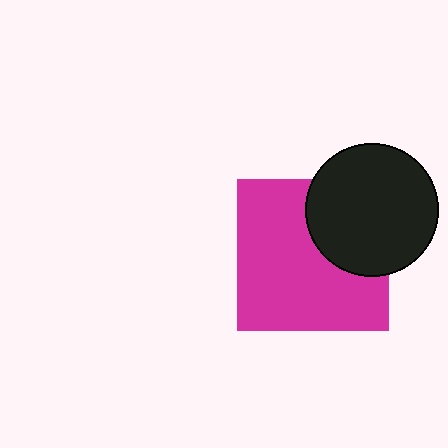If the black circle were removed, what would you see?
You would see the complete magenta square.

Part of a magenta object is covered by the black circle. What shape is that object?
It is a square.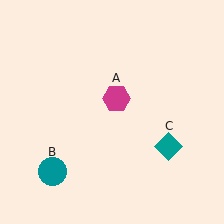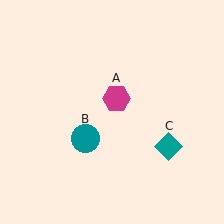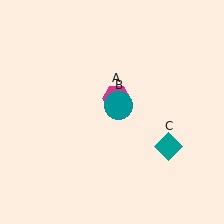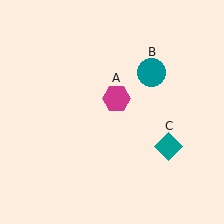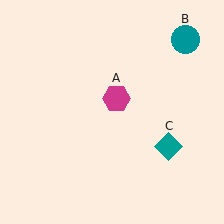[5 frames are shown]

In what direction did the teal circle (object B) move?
The teal circle (object B) moved up and to the right.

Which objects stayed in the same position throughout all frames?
Magenta hexagon (object A) and teal diamond (object C) remained stationary.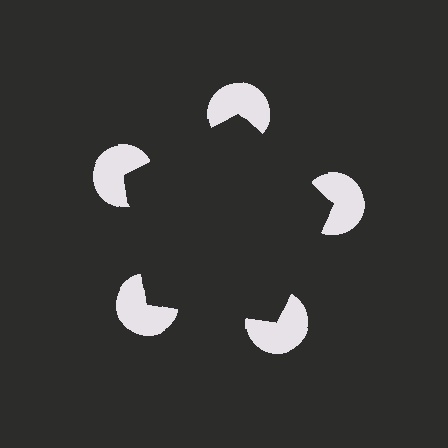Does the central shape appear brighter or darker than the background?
It typically appears slightly darker than the background, even though no actual brightness change is drawn.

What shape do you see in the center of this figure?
An illusory pentagon — its edges are inferred from the aligned wedge cuts in the pac-man discs, not physically drawn.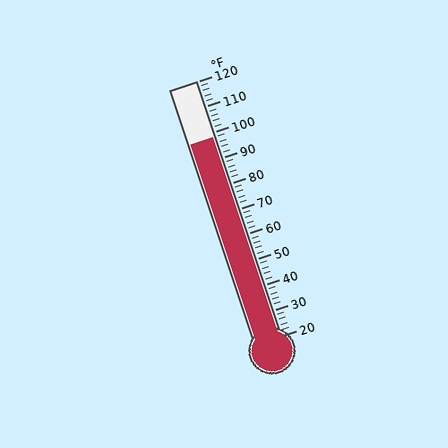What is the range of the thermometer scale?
The thermometer scale ranges from 20°F to 120°F.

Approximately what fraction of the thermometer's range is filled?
The thermometer is filled to approximately 80% of its range.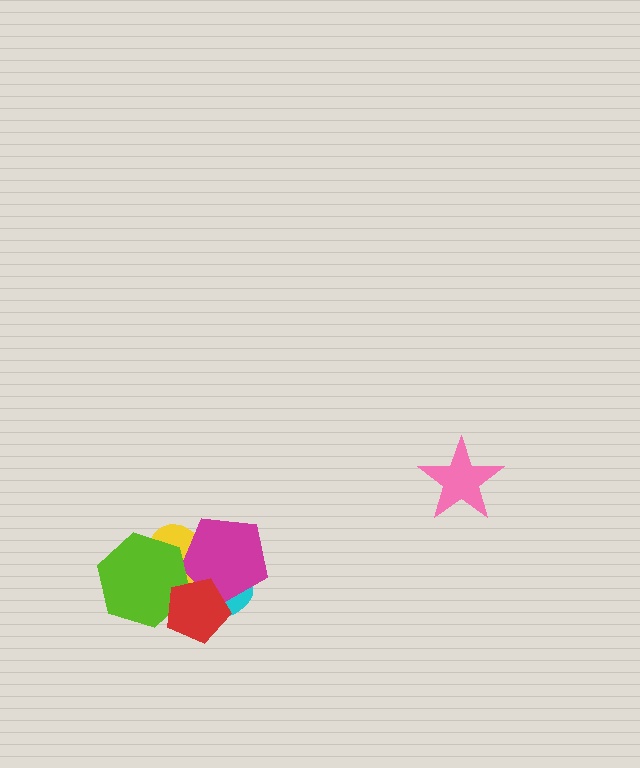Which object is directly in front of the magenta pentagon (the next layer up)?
The lime hexagon is directly in front of the magenta pentagon.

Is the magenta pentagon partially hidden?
Yes, it is partially covered by another shape.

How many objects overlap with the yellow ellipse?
4 objects overlap with the yellow ellipse.